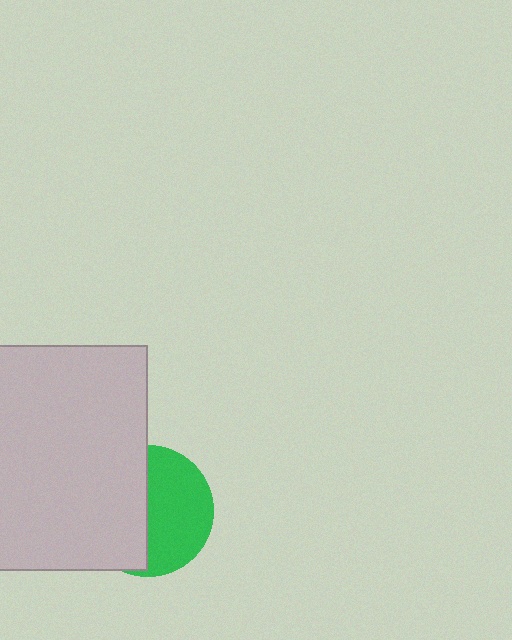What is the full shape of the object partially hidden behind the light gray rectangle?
The partially hidden object is a green circle.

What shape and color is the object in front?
The object in front is a light gray rectangle.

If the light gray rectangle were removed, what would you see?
You would see the complete green circle.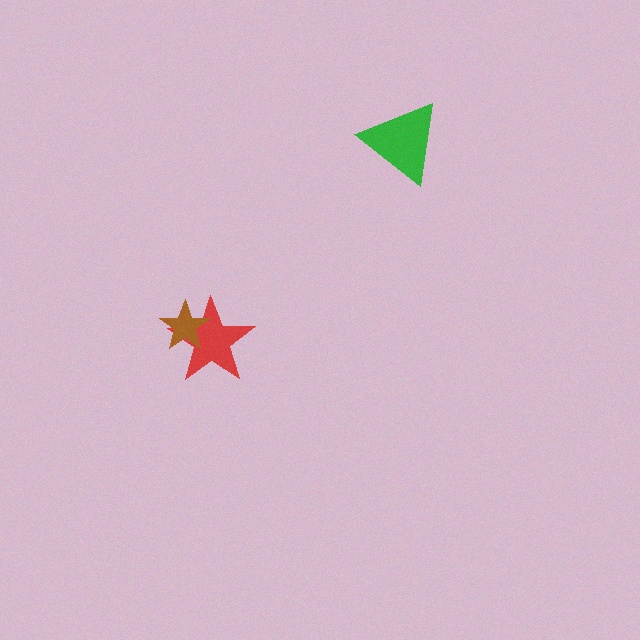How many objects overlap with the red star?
1 object overlaps with the red star.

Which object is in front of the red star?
The brown star is in front of the red star.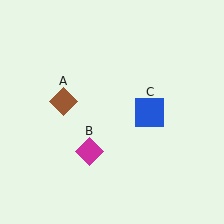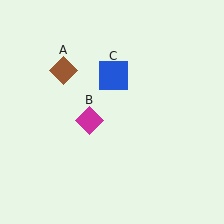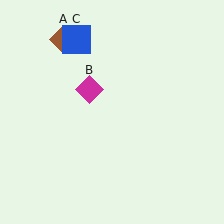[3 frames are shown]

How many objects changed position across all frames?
3 objects changed position: brown diamond (object A), magenta diamond (object B), blue square (object C).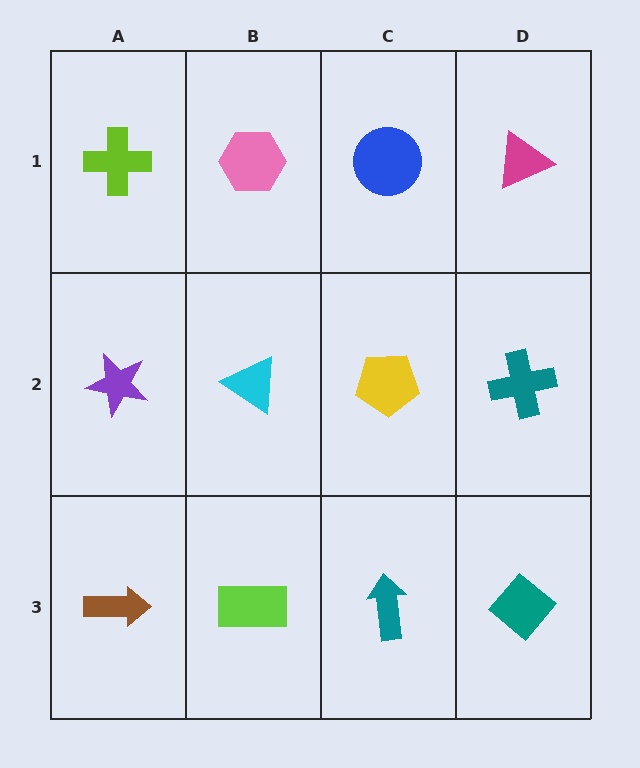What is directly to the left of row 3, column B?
A brown arrow.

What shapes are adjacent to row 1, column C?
A yellow pentagon (row 2, column C), a pink hexagon (row 1, column B), a magenta triangle (row 1, column D).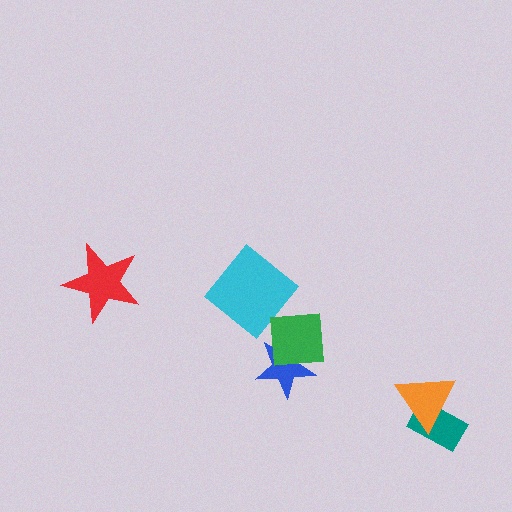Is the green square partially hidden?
No, no other shape covers it.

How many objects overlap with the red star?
0 objects overlap with the red star.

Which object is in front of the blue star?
The green square is in front of the blue star.